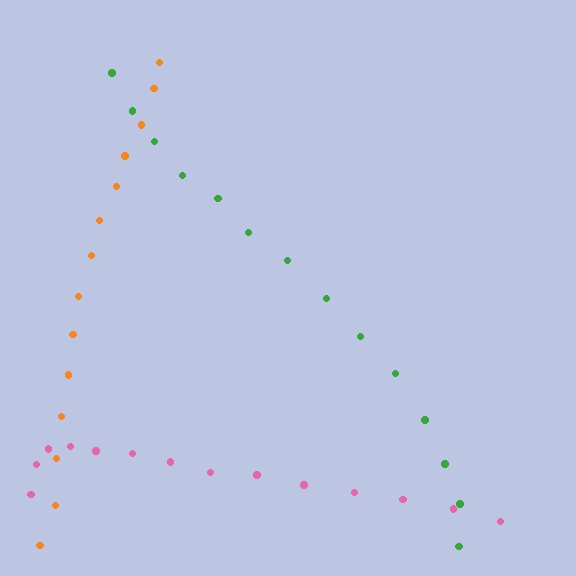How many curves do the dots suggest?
There are 3 distinct paths.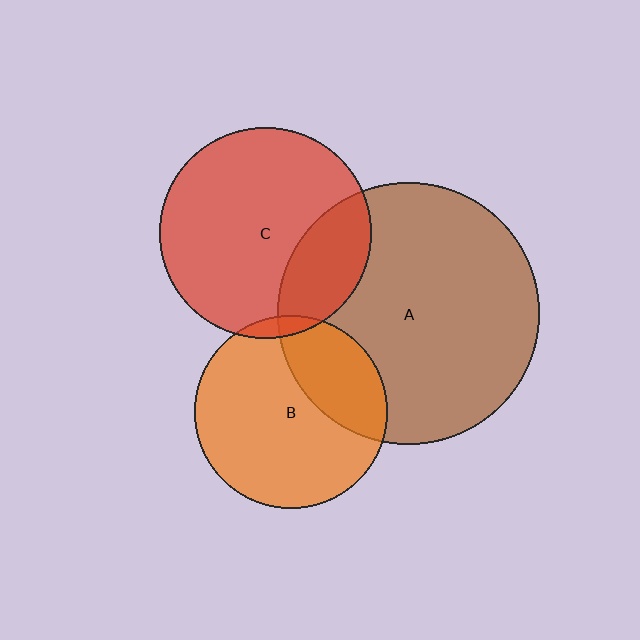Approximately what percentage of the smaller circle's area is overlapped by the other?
Approximately 25%.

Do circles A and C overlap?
Yes.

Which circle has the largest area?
Circle A (brown).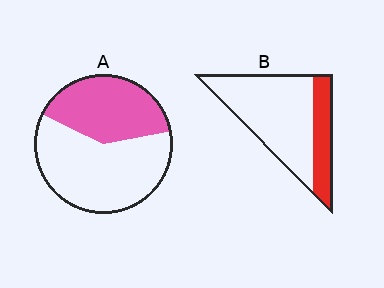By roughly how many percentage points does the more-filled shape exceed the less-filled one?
By roughly 15 percentage points (A over B).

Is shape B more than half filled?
No.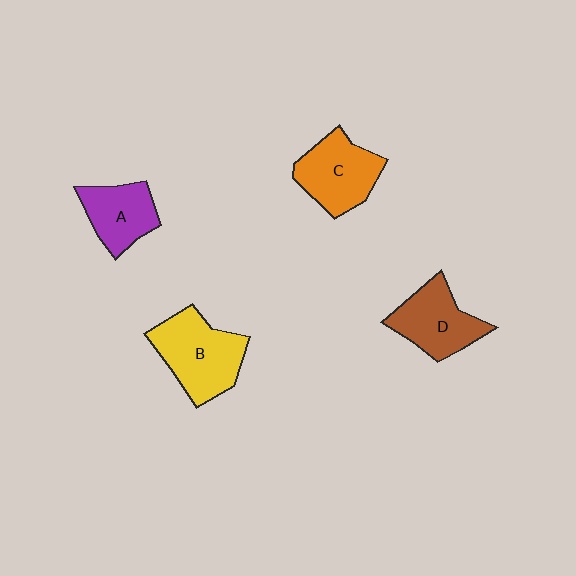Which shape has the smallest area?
Shape A (purple).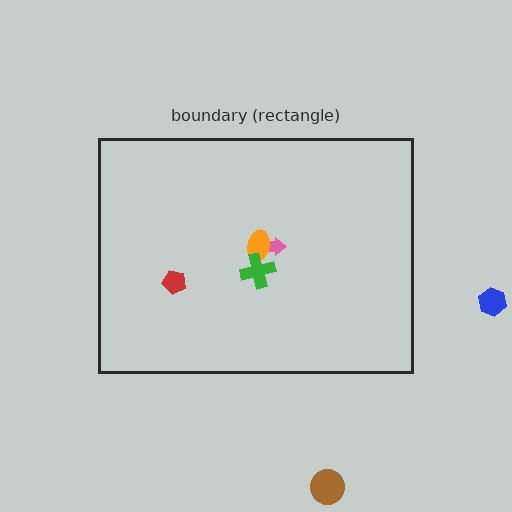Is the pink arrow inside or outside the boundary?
Inside.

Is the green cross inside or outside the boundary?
Inside.